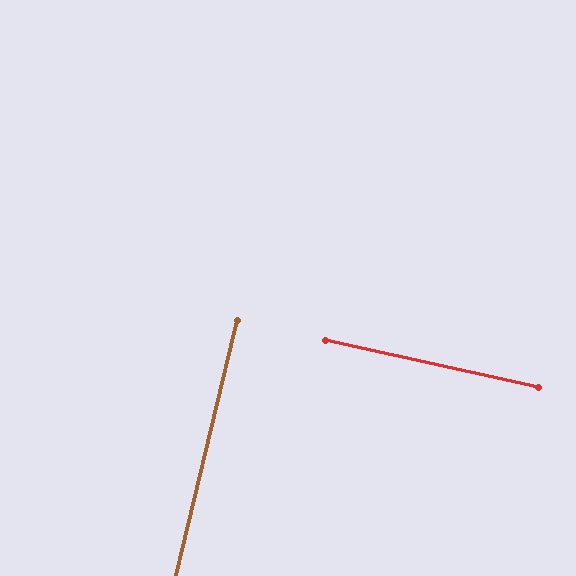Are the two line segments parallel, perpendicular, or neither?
Perpendicular — they meet at approximately 89°.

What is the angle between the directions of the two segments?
Approximately 89 degrees.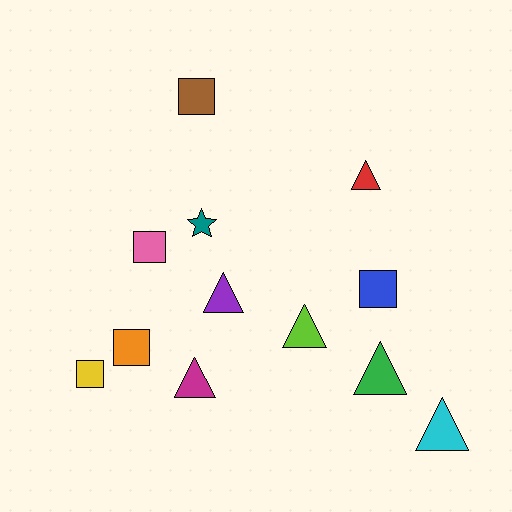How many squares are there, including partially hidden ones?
There are 5 squares.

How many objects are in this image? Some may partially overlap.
There are 12 objects.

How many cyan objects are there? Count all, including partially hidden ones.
There is 1 cyan object.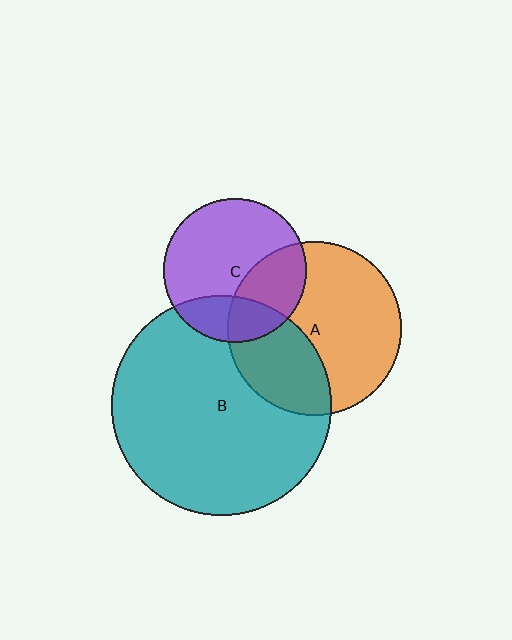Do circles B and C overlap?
Yes.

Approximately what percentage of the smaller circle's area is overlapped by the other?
Approximately 25%.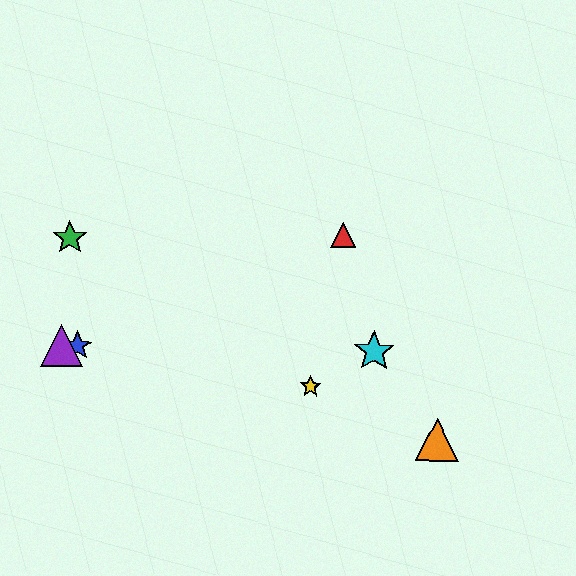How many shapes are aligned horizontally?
3 shapes (the blue star, the purple triangle, the cyan star) are aligned horizontally.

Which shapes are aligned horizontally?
The blue star, the purple triangle, the cyan star are aligned horizontally.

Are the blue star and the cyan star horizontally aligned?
Yes, both are at y≈346.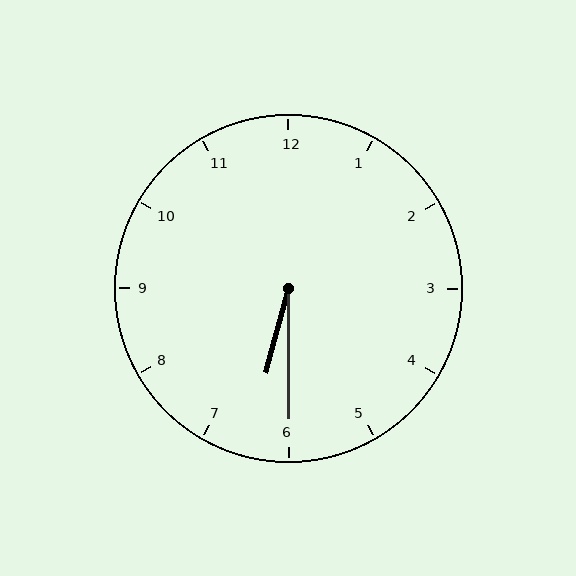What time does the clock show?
6:30.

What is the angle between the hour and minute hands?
Approximately 15 degrees.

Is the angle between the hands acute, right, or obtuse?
It is acute.